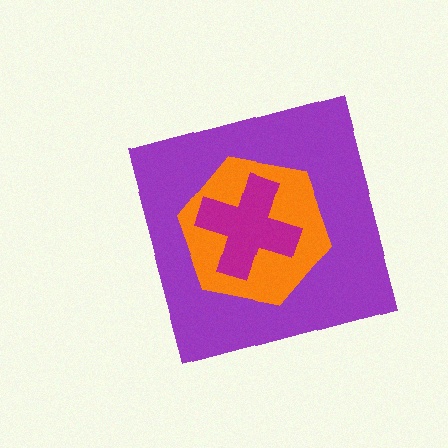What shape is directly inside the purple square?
The orange hexagon.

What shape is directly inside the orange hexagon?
The magenta cross.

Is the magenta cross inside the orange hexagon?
Yes.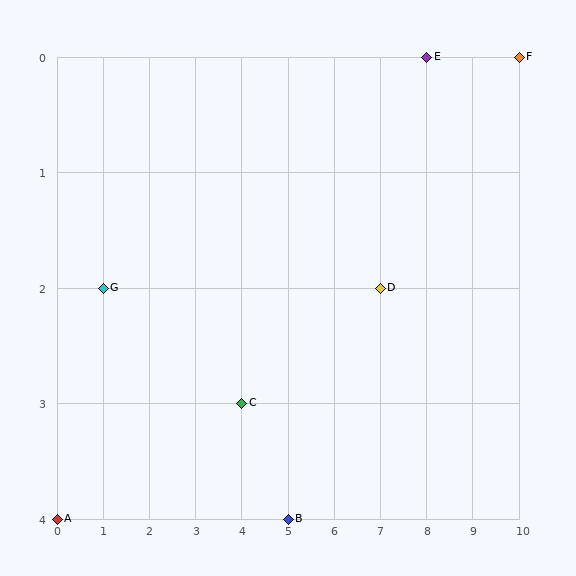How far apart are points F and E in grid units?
Points F and E are 2 columns apart.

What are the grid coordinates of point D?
Point D is at grid coordinates (7, 2).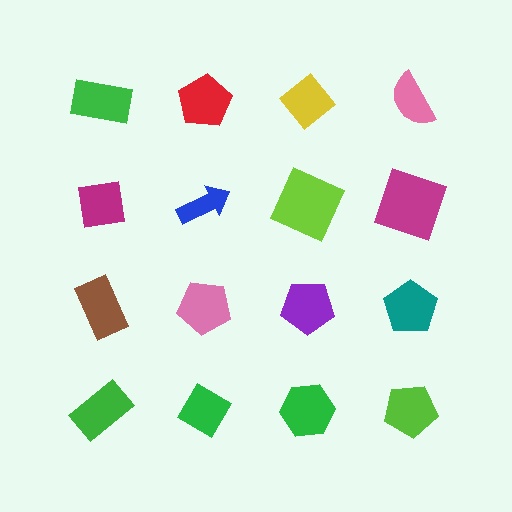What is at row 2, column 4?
A magenta square.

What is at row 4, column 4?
A lime pentagon.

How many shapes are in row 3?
4 shapes.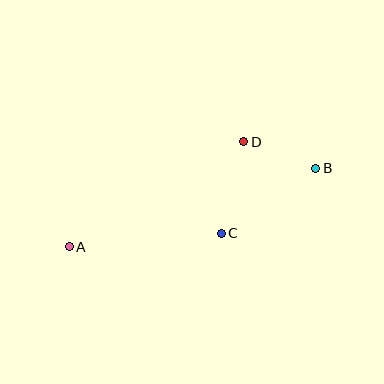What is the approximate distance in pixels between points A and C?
The distance between A and C is approximately 153 pixels.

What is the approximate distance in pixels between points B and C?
The distance between B and C is approximately 115 pixels.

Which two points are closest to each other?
Points B and D are closest to each other.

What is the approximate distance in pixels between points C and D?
The distance between C and D is approximately 94 pixels.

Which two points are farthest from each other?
Points A and B are farthest from each other.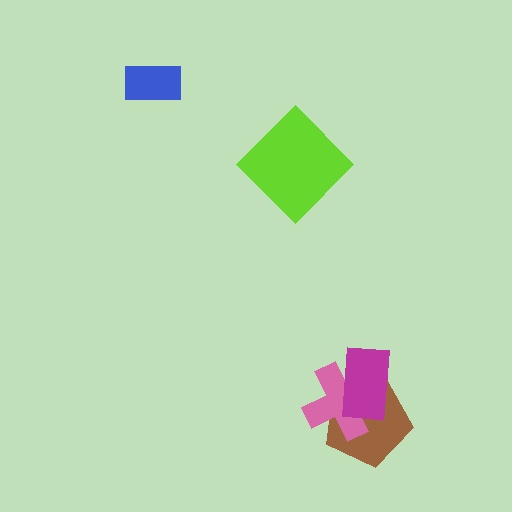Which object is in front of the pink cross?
The magenta rectangle is in front of the pink cross.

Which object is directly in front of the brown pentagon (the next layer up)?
The pink cross is directly in front of the brown pentagon.